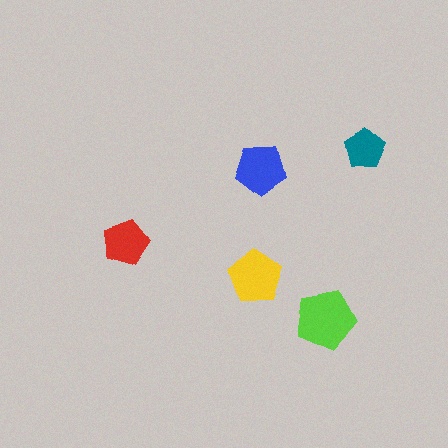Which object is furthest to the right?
The teal pentagon is rightmost.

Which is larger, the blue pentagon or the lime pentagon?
The lime one.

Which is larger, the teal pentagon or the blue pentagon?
The blue one.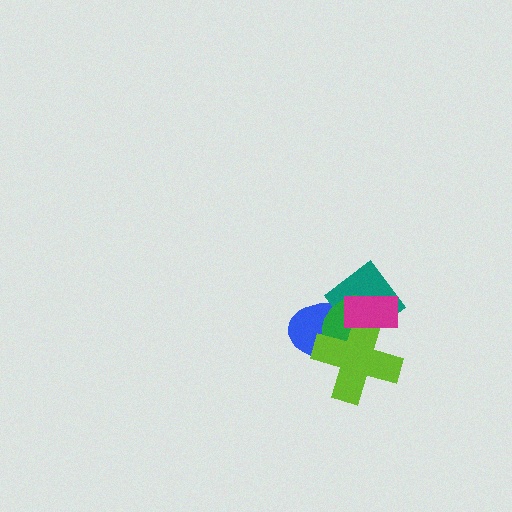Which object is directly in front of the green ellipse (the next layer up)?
The lime cross is directly in front of the green ellipse.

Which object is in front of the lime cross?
The magenta rectangle is in front of the lime cross.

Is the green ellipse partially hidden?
Yes, it is partially covered by another shape.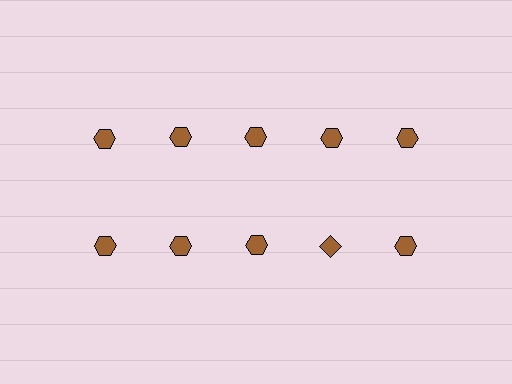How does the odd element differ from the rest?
It has a different shape: diamond instead of hexagon.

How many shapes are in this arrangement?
There are 10 shapes arranged in a grid pattern.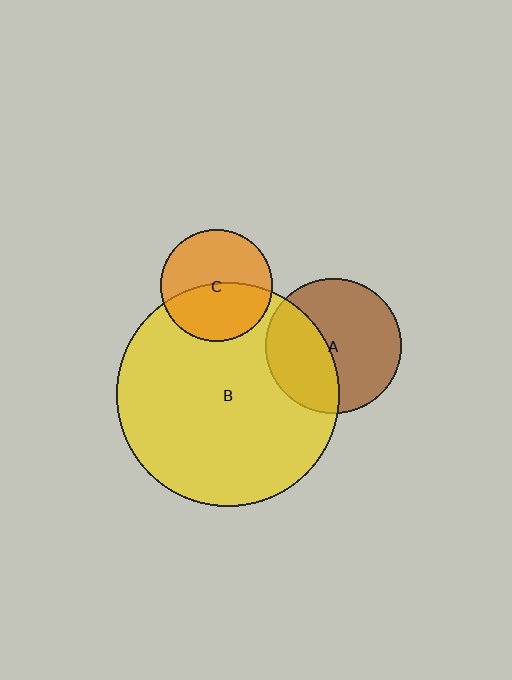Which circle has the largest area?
Circle B (yellow).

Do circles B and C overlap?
Yes.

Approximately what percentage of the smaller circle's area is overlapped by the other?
Approximately 45%.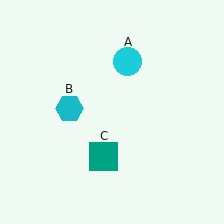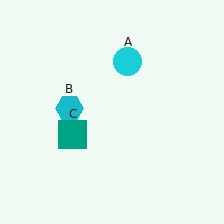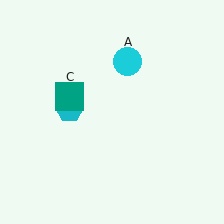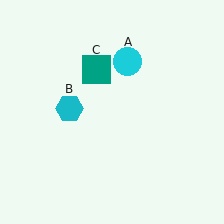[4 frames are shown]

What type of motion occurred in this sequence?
The teal square (object C) rotated clockwise around the center of the scene.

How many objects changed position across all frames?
1 object changed position: teal square (object C).